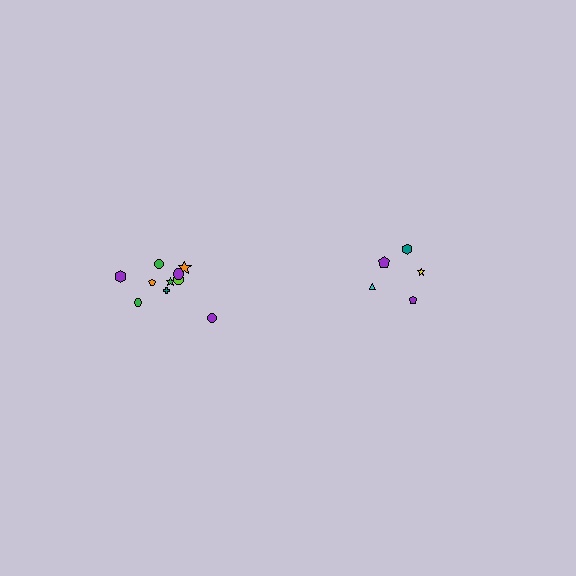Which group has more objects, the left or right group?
The left group.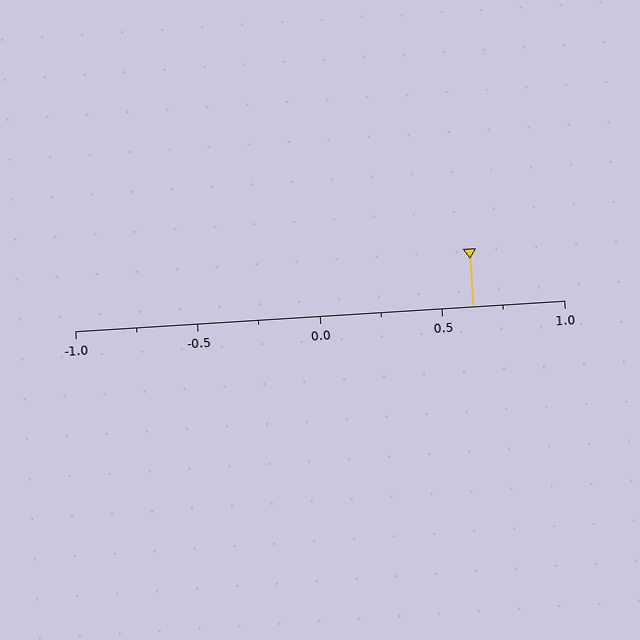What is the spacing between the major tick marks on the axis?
The major ticks are spaced 0.5 apart.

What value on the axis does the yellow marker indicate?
The marker indicates approximately 0.62.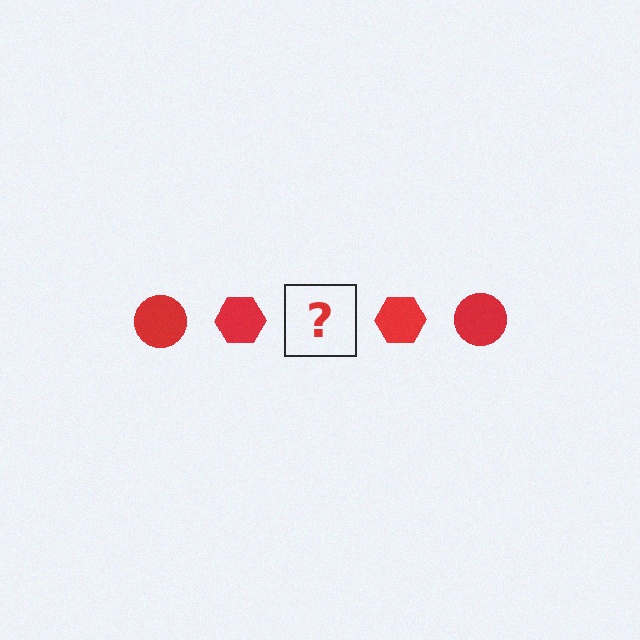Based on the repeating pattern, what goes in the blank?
The blank should be a red circle.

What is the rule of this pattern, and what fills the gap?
The rule is that the pattern cycles through circle, hexagon shapes in red. The gap should be filled with a red circle.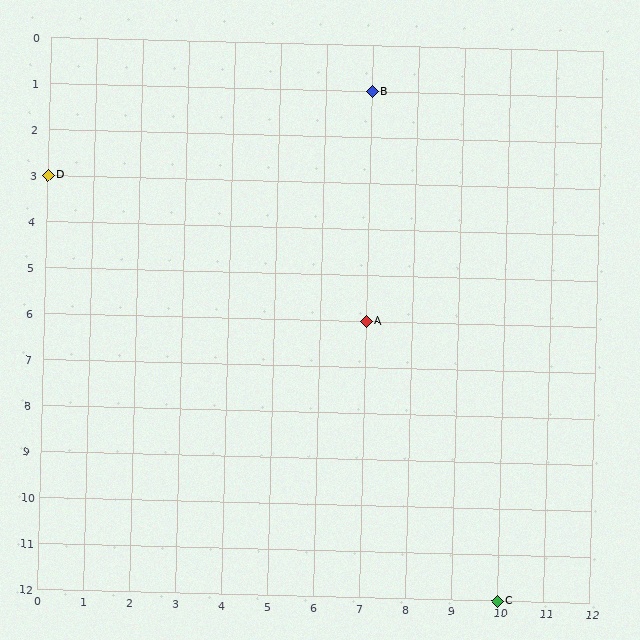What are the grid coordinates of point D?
Point D is at grid coordinates (0, 3).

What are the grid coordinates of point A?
Point A is at grid coordinates (7, 6).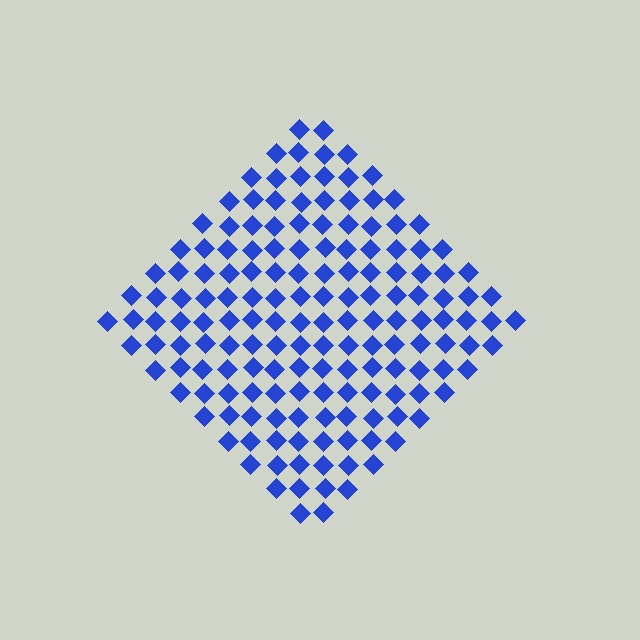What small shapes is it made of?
It is made of small diamonds.